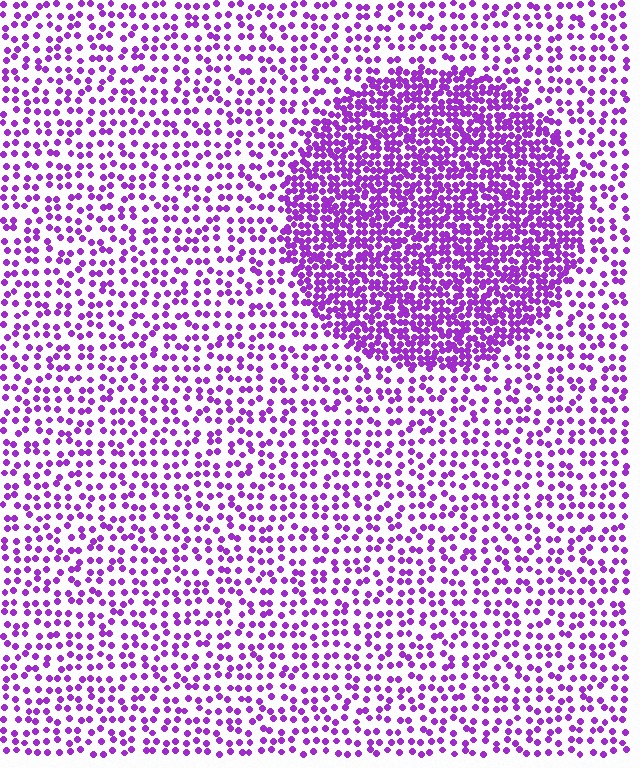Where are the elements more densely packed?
The elements are more densely packed inside the circle boundary.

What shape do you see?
I see a circle.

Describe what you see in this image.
The image contains small purple elements arranged at two different densities. A circle-shaped region is visible where the elements are more densely packed than the surrounding area.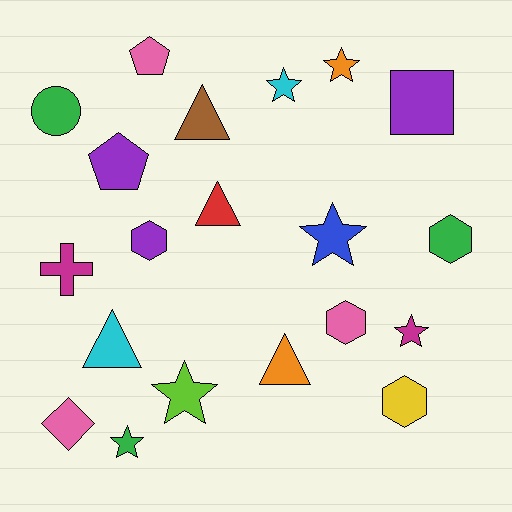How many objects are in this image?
There are 20 objects.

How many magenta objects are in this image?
There are 2 magenta objects.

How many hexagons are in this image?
There are 4 hexagons.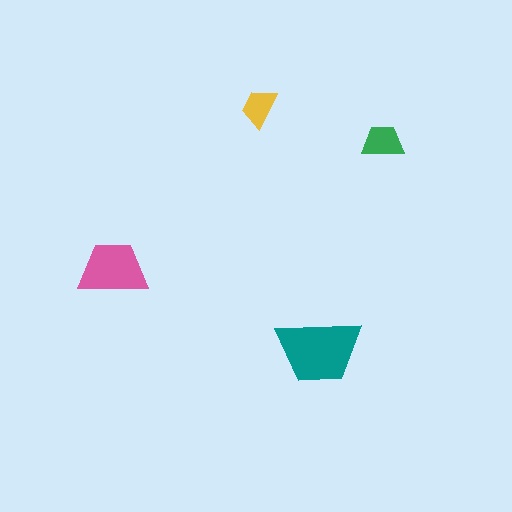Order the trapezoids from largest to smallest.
the teal one, the pink one, the green one, the yellow one.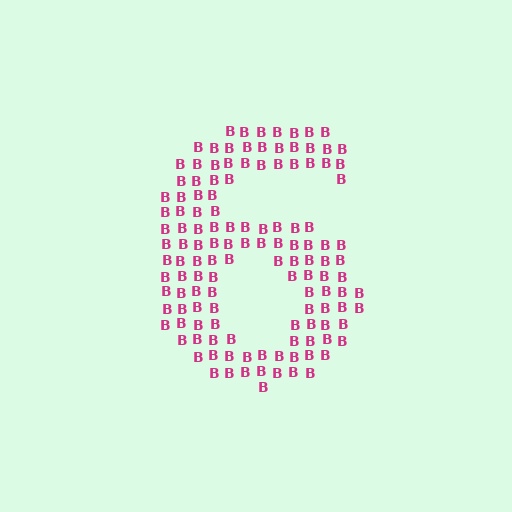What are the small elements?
The small elements are letter B's.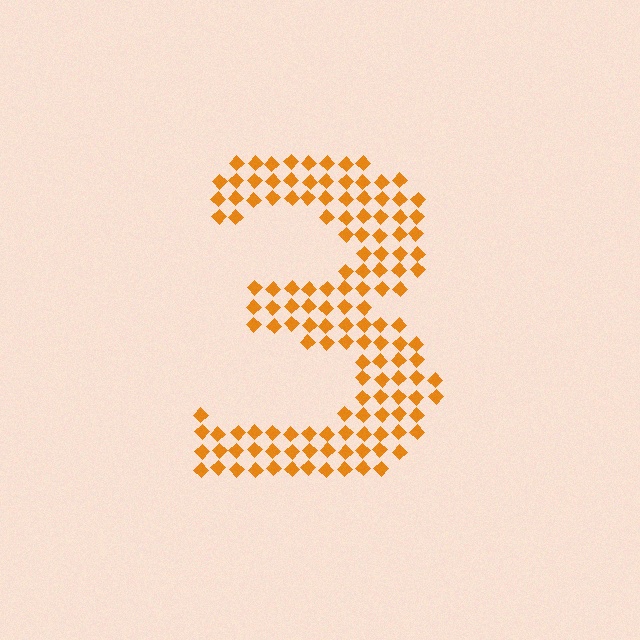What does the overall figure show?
The overall figure shows the digit 3.